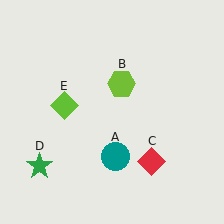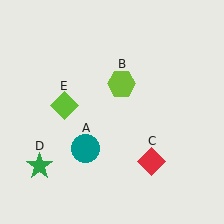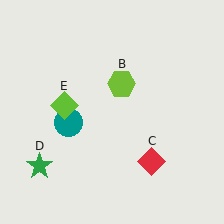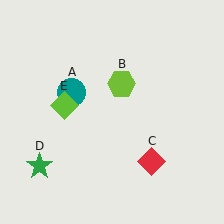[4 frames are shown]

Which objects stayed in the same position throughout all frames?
Lime hexagon (object B) and red diamond (object C) and green star (object D) and lime diamond (object E) remained stationary.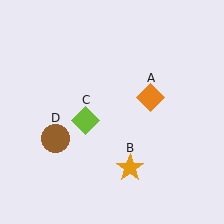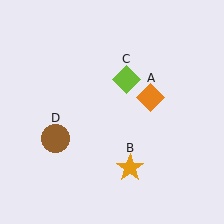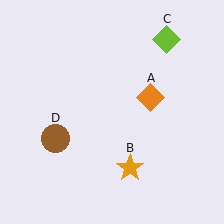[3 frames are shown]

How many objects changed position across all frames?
1 object changed position: lime diamond (object C).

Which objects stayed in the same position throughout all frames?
Orange diamond (object A) and orange star (object B) and brown circle (object D) remained stationary.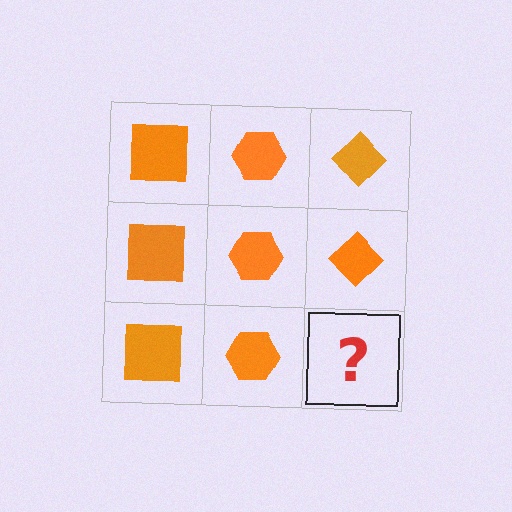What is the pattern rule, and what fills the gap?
The rule is that each column has a consistent shape. The gap should be filled with an orange diamond.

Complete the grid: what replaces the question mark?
The question mark should be replaced with an orange diamond.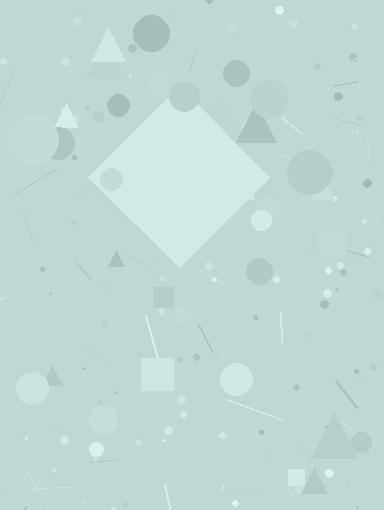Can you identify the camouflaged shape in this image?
The camouflaged shape is a diamond.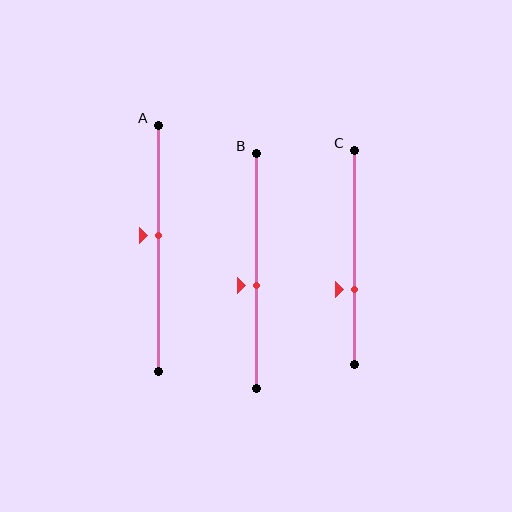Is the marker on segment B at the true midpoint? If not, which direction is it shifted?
No, the marker on segment B is shifted downward by about 6% of the segment length.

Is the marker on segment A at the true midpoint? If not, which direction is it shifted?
No, the marker on segment A is shifted upward by about 5% of the segment length.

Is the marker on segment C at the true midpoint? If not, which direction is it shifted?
No, the marker on segment C is shifted downward by about 15% of the segment length.